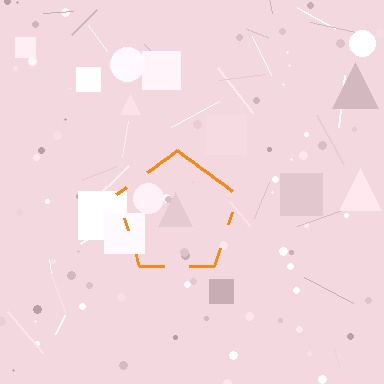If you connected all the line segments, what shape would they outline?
They would outline a pentagon.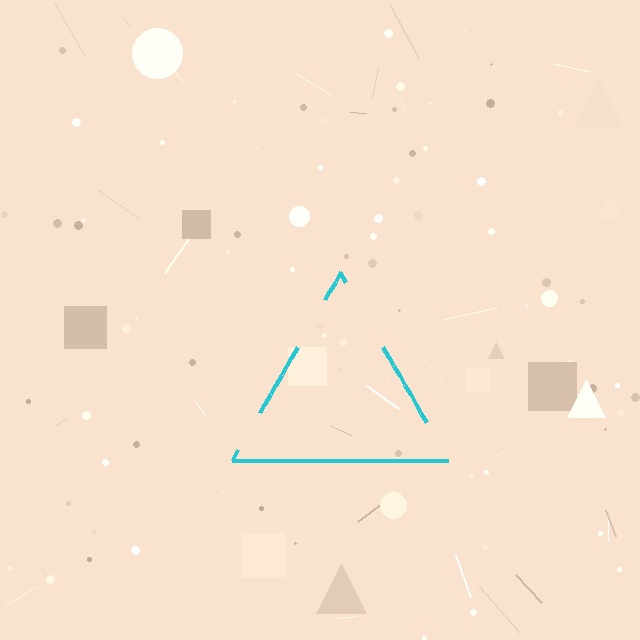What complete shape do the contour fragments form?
The contour fragments form a triangle.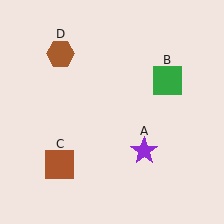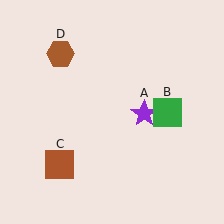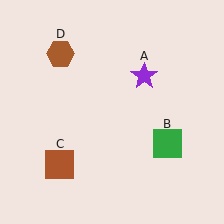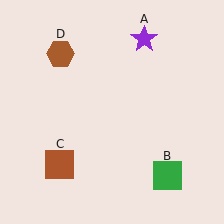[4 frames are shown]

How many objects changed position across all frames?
2 objects changed position: purple star (object A), green square (object B).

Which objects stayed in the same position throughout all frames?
Brown square (object C) and brown hexagon (object D) remained stationary.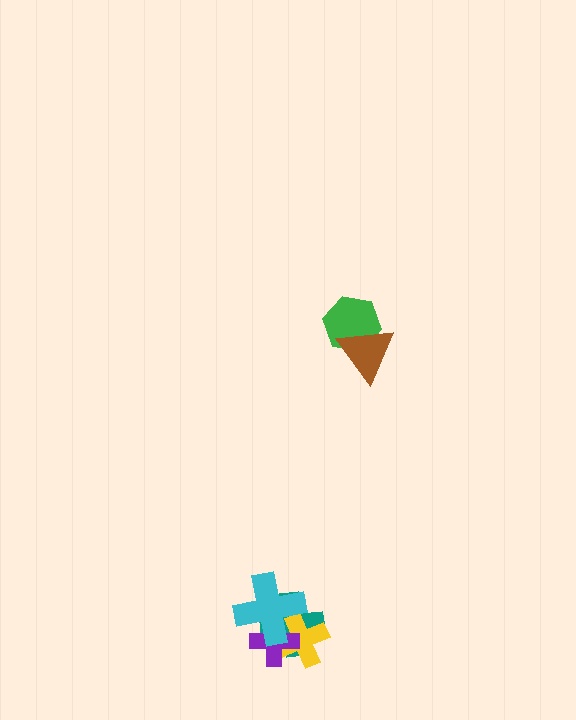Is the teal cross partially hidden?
Yes, it is partially covered by another shape.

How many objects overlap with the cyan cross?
3 objects overlap with the cyan cross.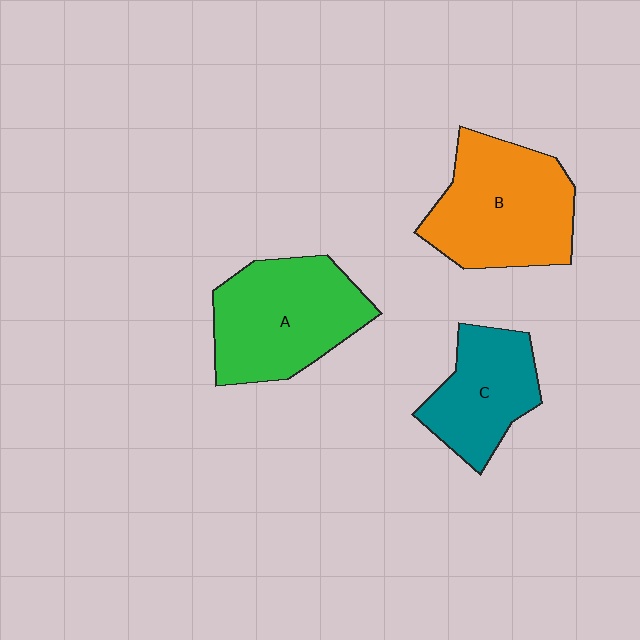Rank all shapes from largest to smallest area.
From largest to smallest: B (orange), A (green), C (teal).